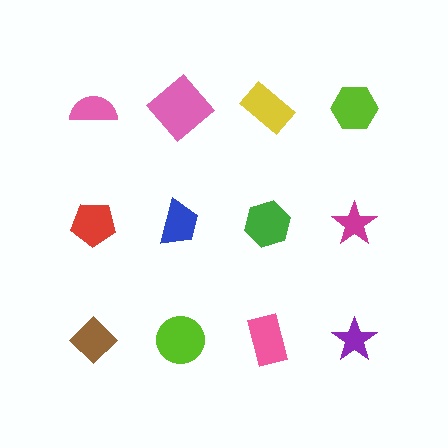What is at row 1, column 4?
A lime hexagon.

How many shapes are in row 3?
4 shapes.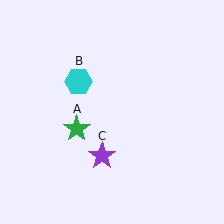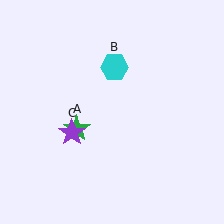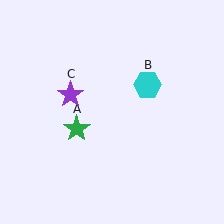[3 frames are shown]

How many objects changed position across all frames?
2 objects changed position: cyan hexagon (object B), purple star (object C).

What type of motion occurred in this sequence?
The cyan hexagon (object B), purple star (object C) rotated clockwise around the center of the scene.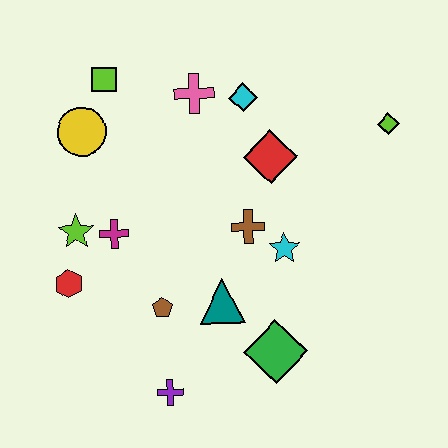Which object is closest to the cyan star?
The brown cross is closest to the cyan star.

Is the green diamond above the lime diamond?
No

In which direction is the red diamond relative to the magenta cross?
The red diamond is to the right of the magenta cross.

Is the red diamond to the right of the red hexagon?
Yes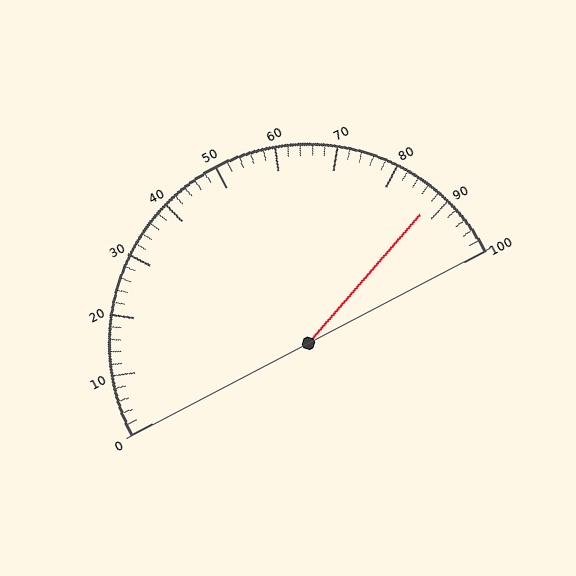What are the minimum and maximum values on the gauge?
The gauge ranges from 0 to 100.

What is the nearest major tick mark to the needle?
The nearest major tick mark is 90.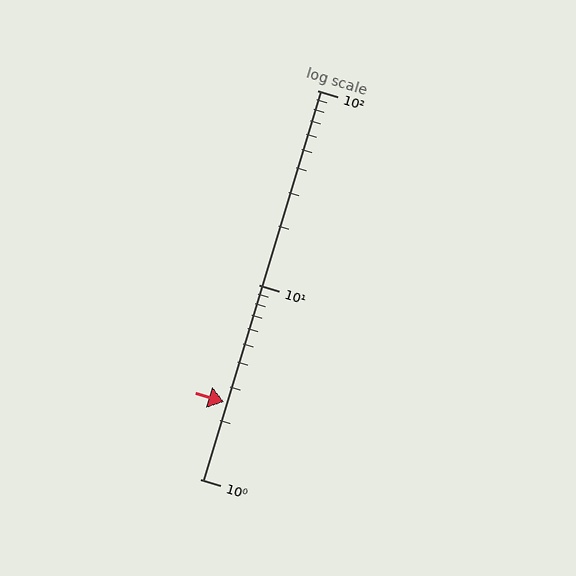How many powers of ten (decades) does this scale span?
The scale spans 2 decades, from 1 to 100.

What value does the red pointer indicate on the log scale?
The pointer indicates approximately 2.5.